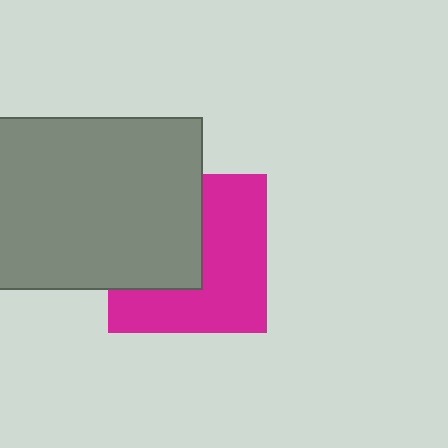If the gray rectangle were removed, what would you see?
You would see the complete magenta square.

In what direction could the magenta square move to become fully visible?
The magenta square could move right. That would shift it out from behind the gray rectangle entirely.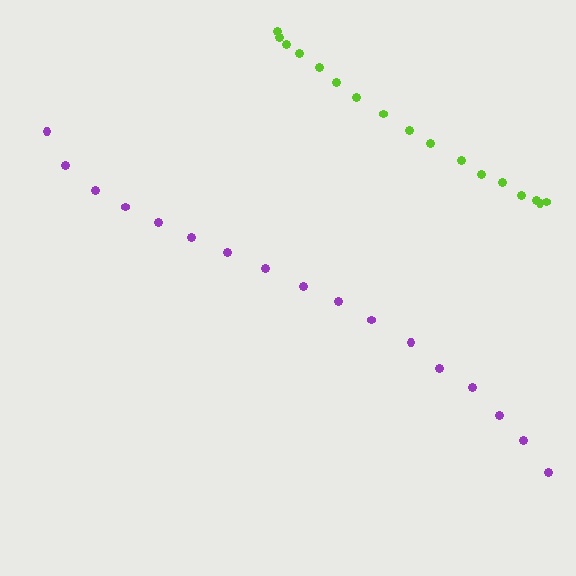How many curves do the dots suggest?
There are 2 distinct paths.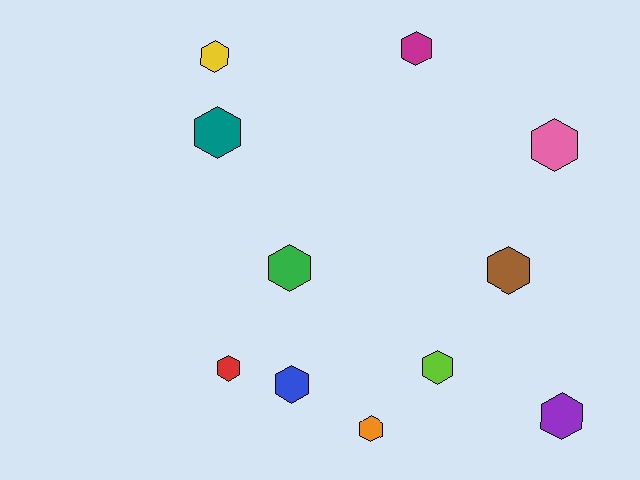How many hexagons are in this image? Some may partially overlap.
There are 11 hexagons.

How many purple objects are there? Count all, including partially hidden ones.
There is 1 purple object.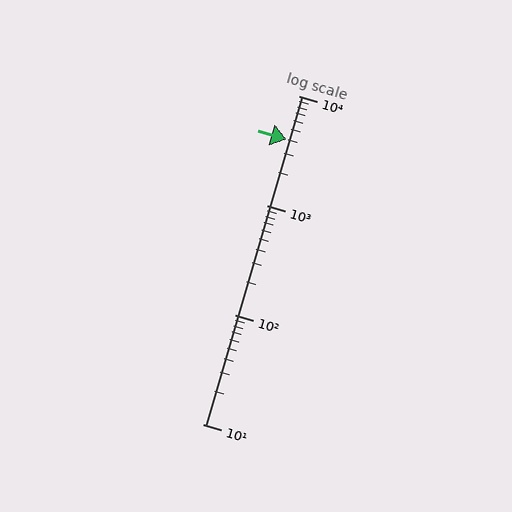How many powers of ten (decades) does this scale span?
The scale spans 3 decades, from 10 to 10000.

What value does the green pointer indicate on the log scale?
The pointer indicates approximately 4000.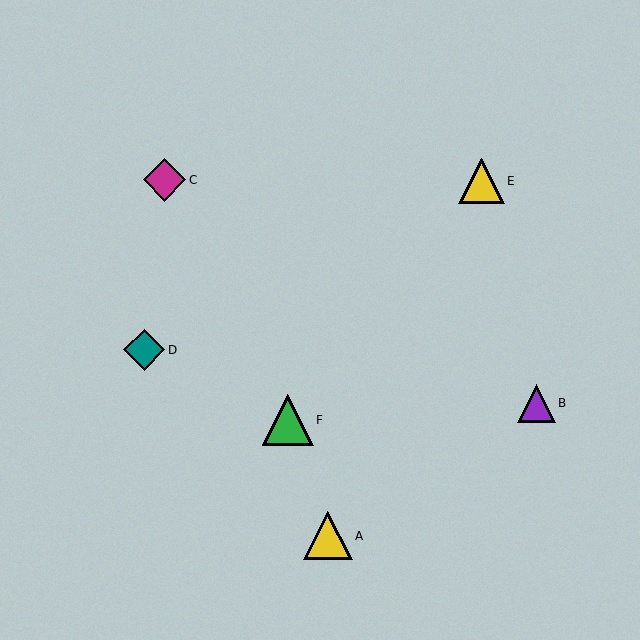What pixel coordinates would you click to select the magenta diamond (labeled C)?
Click at (165, 180) to select the magenta diamond C.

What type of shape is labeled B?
Shape B is a purple triangle.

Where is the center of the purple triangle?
The center of the purple triangle is at (536, 403).